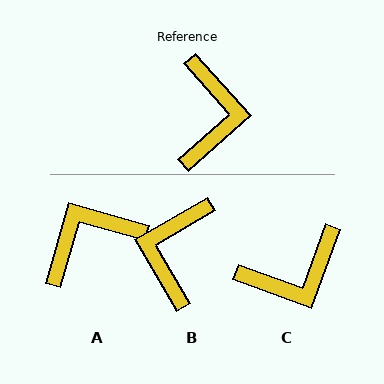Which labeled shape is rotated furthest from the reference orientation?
B, about 169 degrees away.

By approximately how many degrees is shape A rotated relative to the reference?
Approximately 123 degrees counter-clockwise.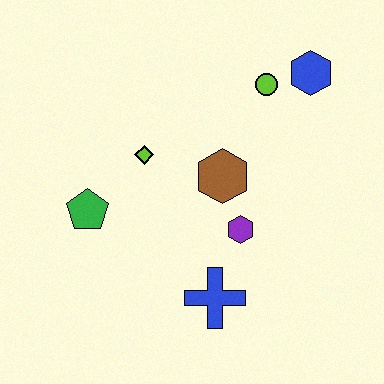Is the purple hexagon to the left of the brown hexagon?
No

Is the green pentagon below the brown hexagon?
Yes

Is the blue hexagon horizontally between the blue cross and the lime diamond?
No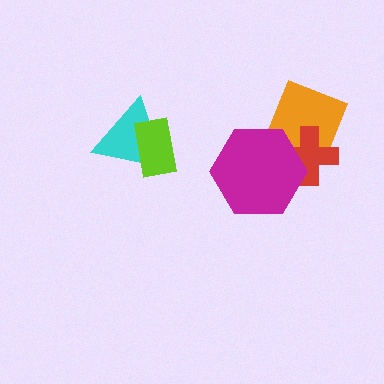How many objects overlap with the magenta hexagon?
2 objects overlap with the magenta hexagon.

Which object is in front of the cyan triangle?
The lime rectangle is in front of the cyan triangle.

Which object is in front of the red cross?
The magenta hexagon is in front of the red cross.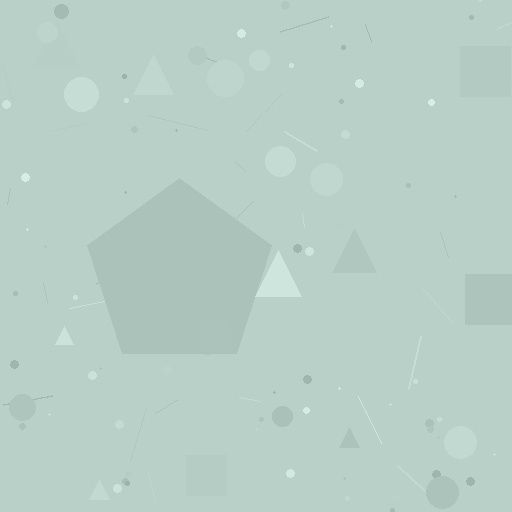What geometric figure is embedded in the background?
A pentagon is embedded in the background.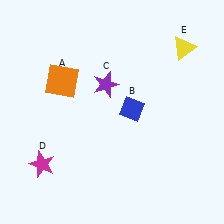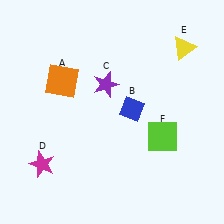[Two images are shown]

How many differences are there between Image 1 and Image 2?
There is 1 difference between the two images.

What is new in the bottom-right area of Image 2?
A lime square (F) was added in the bottom-right area of Image 2.